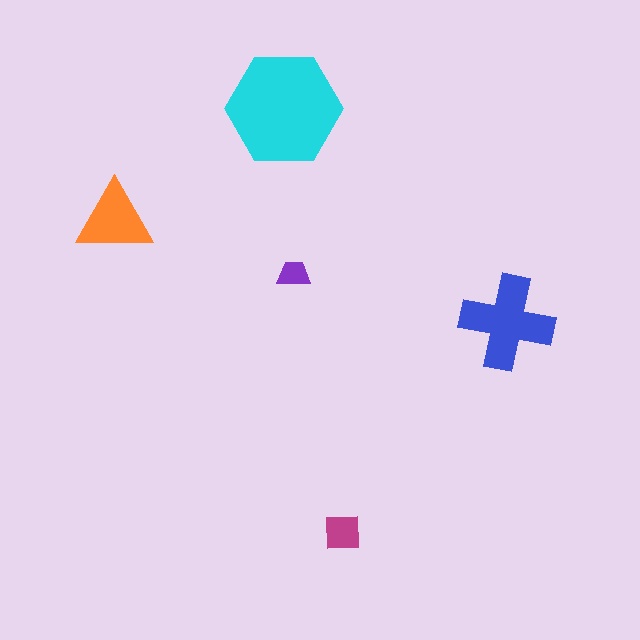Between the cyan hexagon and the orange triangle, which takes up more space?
The cyan hexagon.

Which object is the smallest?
The purple trapezoid.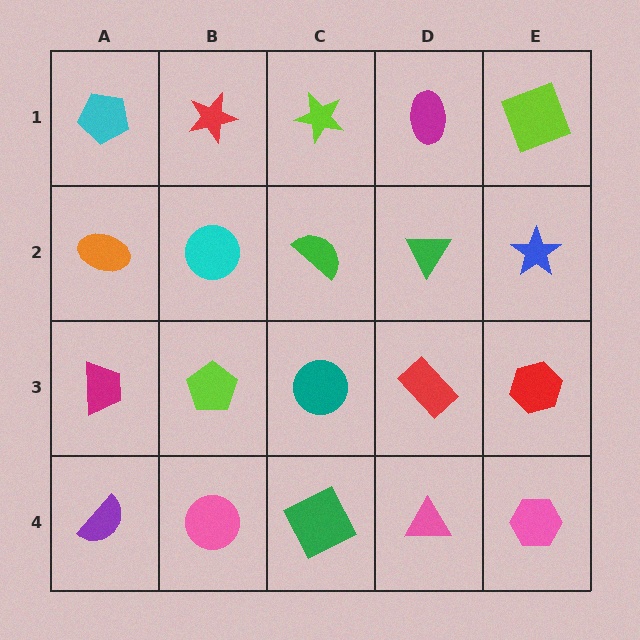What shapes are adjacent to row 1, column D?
A green triangle (row 2, column D), a lime star (row 1, column C), a lime square (row 1, column E).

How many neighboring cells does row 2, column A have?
3.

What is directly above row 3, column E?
A blue star.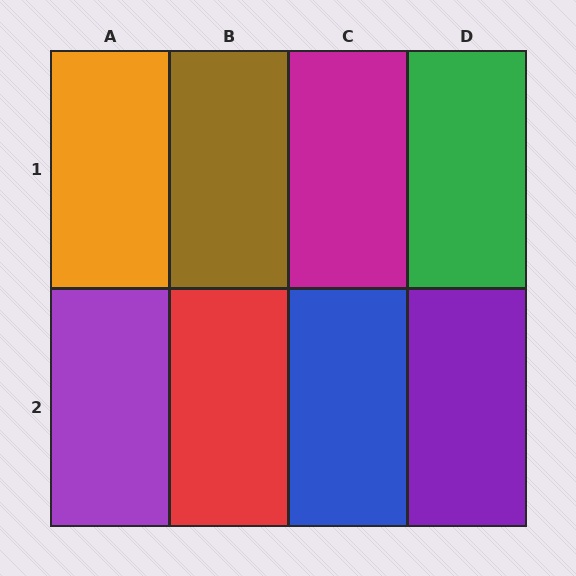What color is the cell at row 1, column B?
Brown.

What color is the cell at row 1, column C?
Magenta.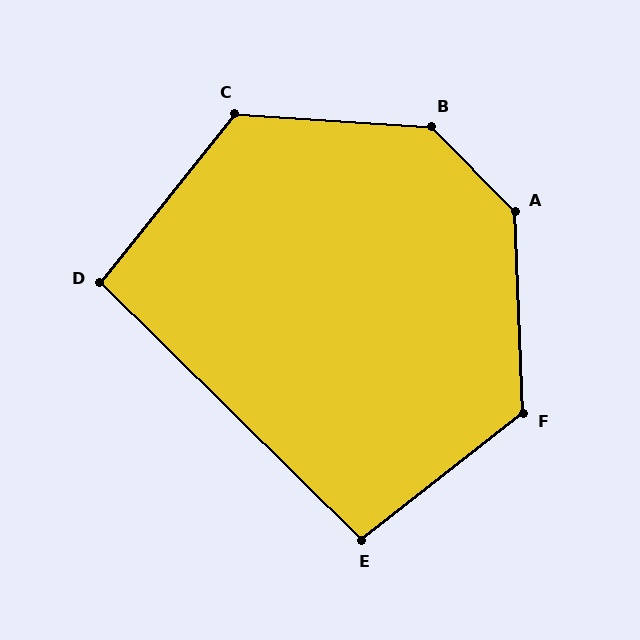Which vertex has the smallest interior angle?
D, at approximately 96 degrees.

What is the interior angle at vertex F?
Approximately 126 degrees (obtuse).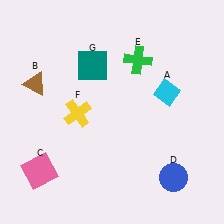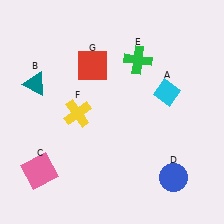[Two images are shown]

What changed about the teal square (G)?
In Image 1, G is teal. In Image 2, it changed to red.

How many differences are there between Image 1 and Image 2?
There are 2 differences between the two images.